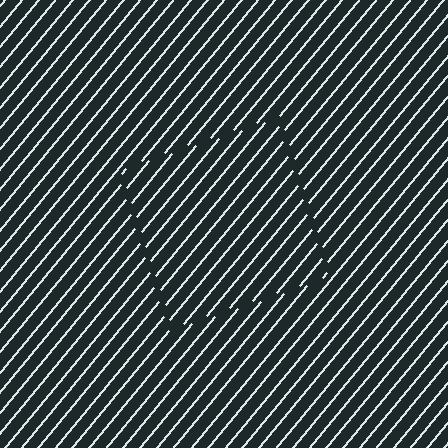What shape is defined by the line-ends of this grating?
An illusory square. The interior of the shape contains the same grating, shifted by half a period — the contour is defined by the phase discontinuity where line-ends from the inner and outer gratings abut.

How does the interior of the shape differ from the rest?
The interior of the shape contains the same grating, shifted by half a period — the contour is defined by the phase discontinuity where line-ends from the inner and outer gratings abut.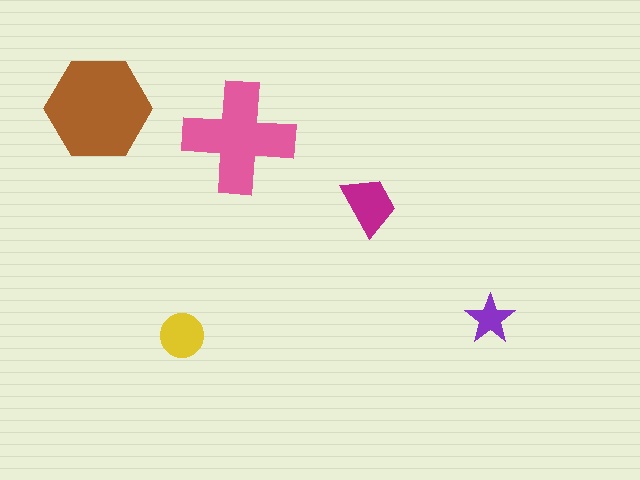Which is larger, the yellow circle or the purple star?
The yellow circle.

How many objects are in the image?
There are 5 objects in the image.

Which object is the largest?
The brown hexagon.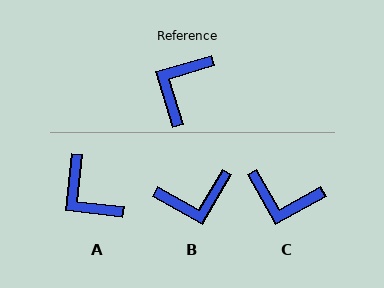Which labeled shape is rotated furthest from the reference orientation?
B, about 133 degrees away.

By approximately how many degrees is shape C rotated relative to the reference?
Approximately 103 degrees counter-clockwise.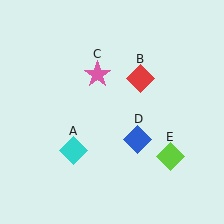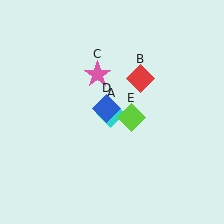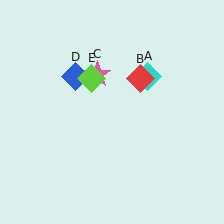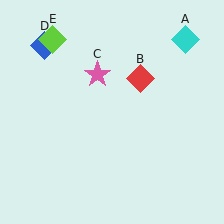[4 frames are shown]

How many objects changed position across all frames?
3 objects changed position: cyan diamond (object A), blue diamond (object D), lime diamond (object E).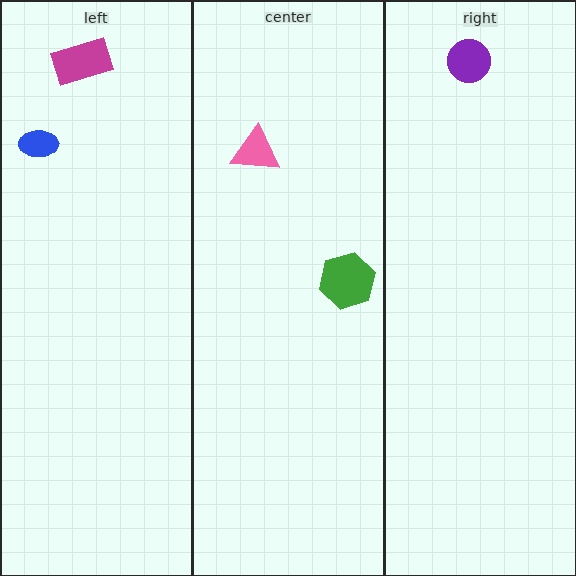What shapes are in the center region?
The pink triangle, the green hexagon.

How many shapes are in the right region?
1.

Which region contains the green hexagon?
The center region.